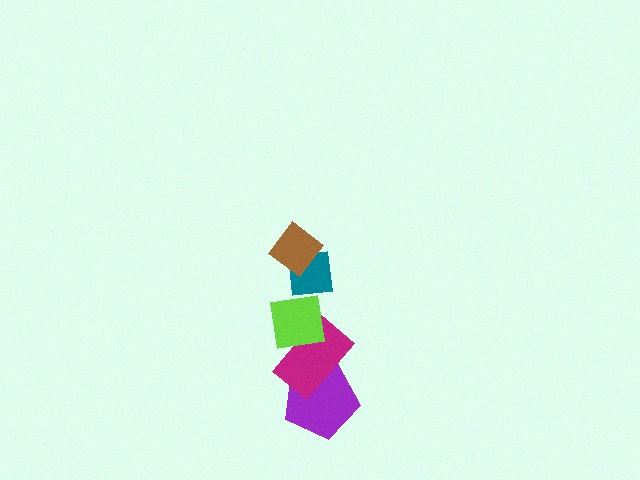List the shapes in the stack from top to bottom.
From top to bottom: the brown diamond, the teal square, the lime square, the magenta rectangle, the purple pentagon.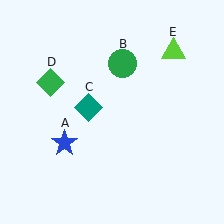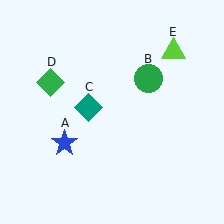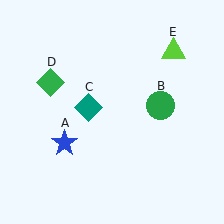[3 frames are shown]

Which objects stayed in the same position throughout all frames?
Blue star (object A) and teal diamond (object C) and green diamond (object D) and lime triangle (object E) remained stationary.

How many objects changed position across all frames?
1 object changed position: green circle (object B).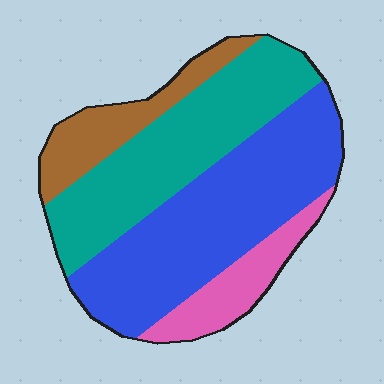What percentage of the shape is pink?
Pink takes up less than a sixth of the shape.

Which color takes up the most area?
Blue, at roughly 40%.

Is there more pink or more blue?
Blue.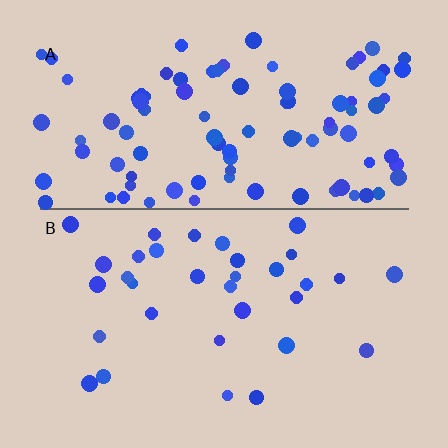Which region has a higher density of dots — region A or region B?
A (the top).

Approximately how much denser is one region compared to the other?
Approximately 2.9× — region A over region B.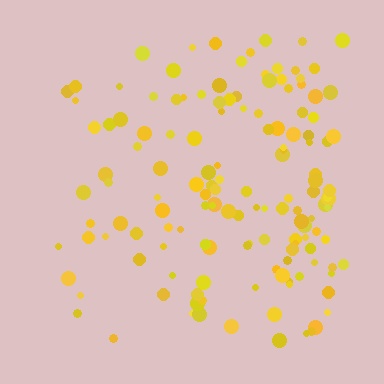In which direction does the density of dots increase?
From left to right, with the right side densest.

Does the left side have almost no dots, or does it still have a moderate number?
Still a moderate number, just noticeably fewer than the right.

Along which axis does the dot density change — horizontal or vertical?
Horizontal.